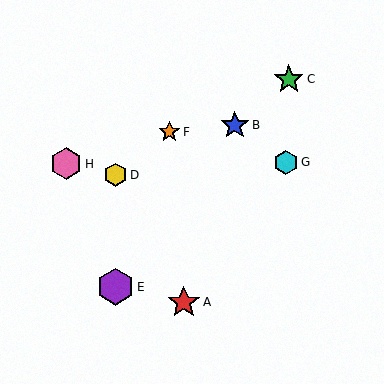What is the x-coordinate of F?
Object F is at x≈169.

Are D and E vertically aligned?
Yes, both are at x≈115.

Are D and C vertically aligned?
No, D is at x≈115 and C is at x≈289.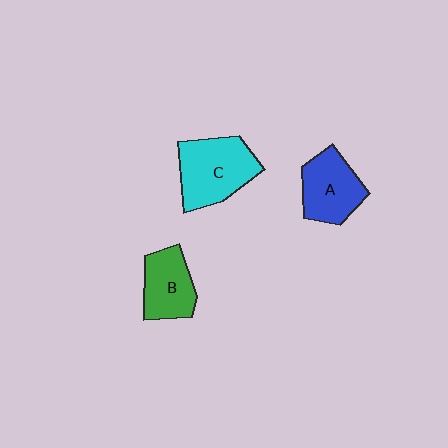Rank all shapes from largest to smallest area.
From largest to smallest: C (cyan), A (blue), B (green).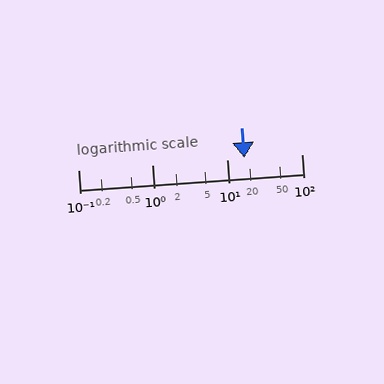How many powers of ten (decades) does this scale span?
The scale spans 3 decades, from 0.1 to 100.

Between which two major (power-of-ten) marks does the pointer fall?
The pointer is between 10 and 100.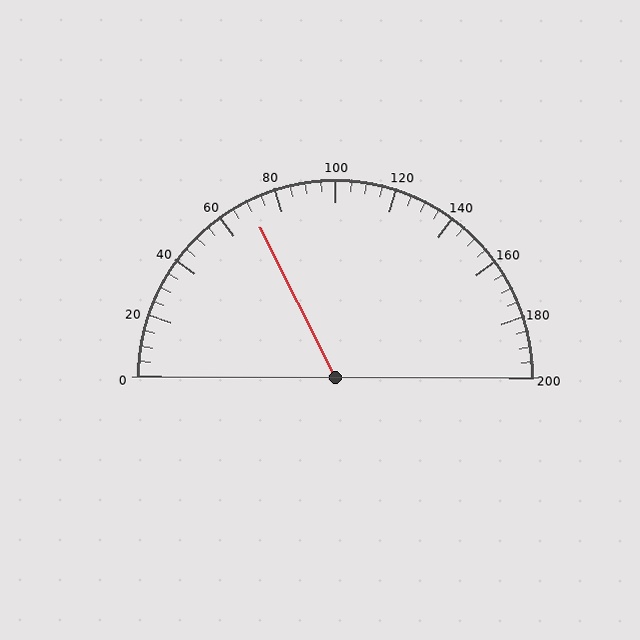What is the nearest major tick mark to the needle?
The nearest major tick mark is 80.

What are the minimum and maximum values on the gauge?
The gauge ranges from 0 to 200.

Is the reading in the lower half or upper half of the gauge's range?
The reading is in the lower half of the range (0 to 200).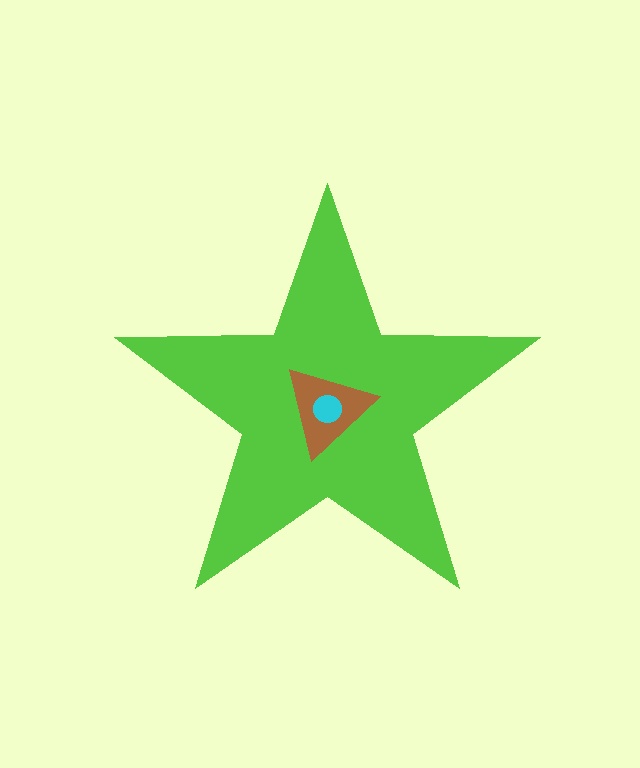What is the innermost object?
The cyan circle.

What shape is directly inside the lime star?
The brown triangle.